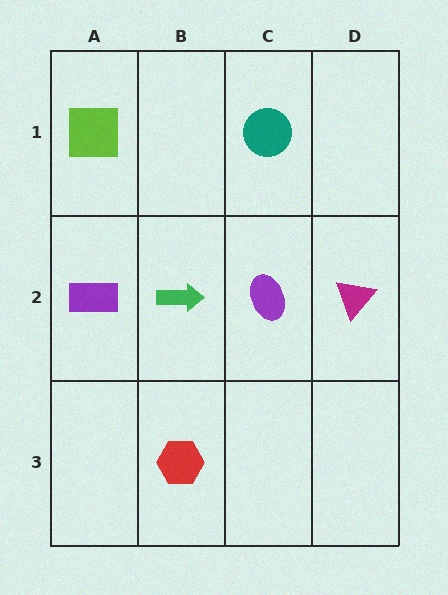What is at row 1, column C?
A teal circle.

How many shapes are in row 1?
2 shapes.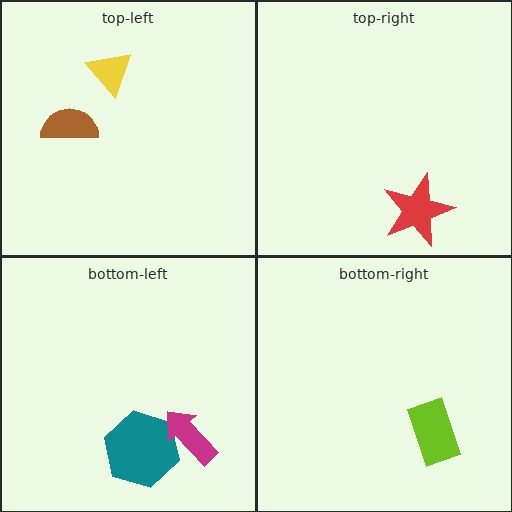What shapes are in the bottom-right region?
The lime rectangle.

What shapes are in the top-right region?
The red star.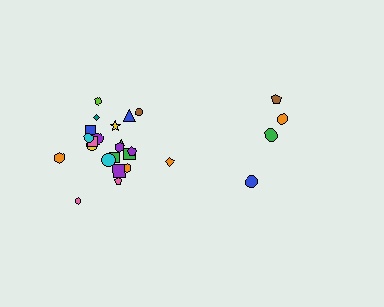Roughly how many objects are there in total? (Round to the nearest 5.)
Roughly 25 objects in total.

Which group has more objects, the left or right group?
The left group.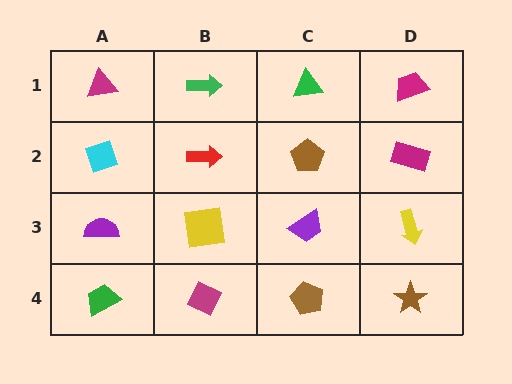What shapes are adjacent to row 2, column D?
A magenta trapezoid (row 1, column D), a yellow arrow (row 3, column D), a brown pentagon (row 2, column C).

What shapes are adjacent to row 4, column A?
A purple semicircle (row 3, column A), a magenta diamond (row 4, column B).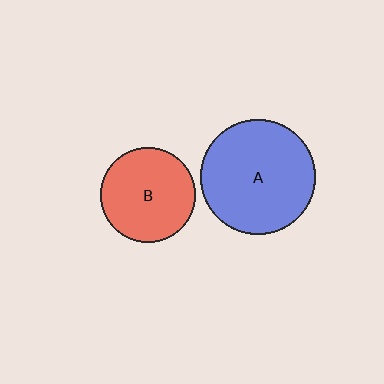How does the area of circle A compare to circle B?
Approximately 1.5 times.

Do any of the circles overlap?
No, none of the circles overlap.